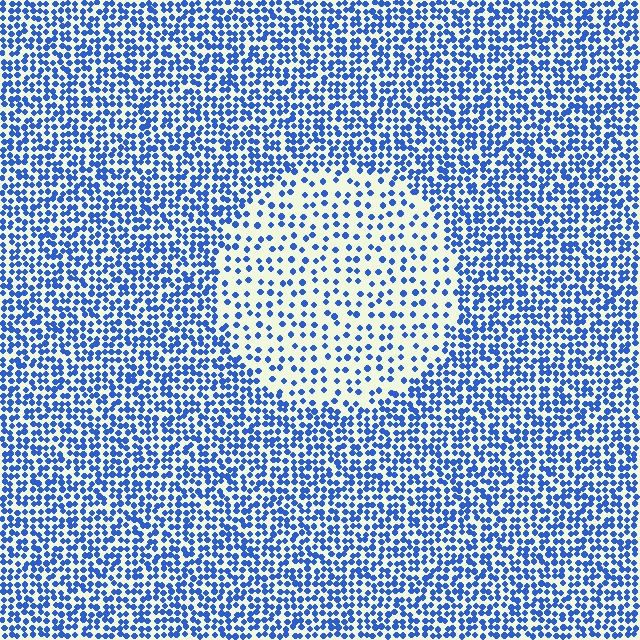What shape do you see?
I see a circle.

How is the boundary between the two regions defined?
The boundary is defined by a change in element density (approximately 2.3x ratio). All elements are the same color, size, and shape.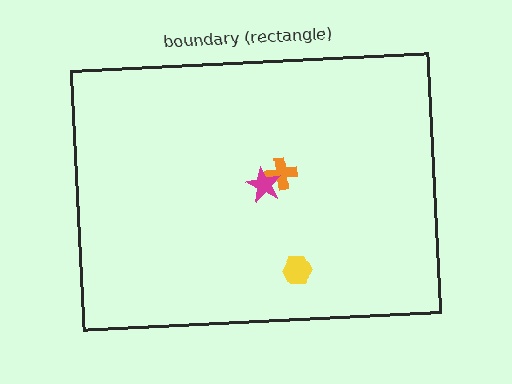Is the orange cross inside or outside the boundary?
Inside.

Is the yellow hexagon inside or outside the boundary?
Inside.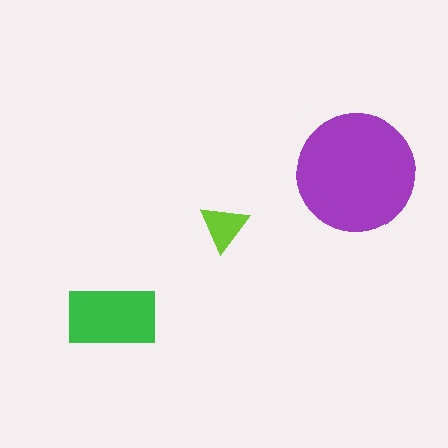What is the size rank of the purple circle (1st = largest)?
1st.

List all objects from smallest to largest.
The lime triangle, the green rectangle, the purple circle.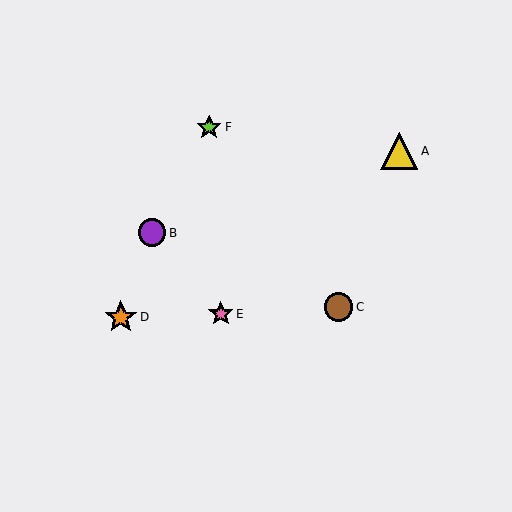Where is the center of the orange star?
The center of the orange star is at (121, 317).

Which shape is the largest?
The yellow triangle (labeled A) is the largest.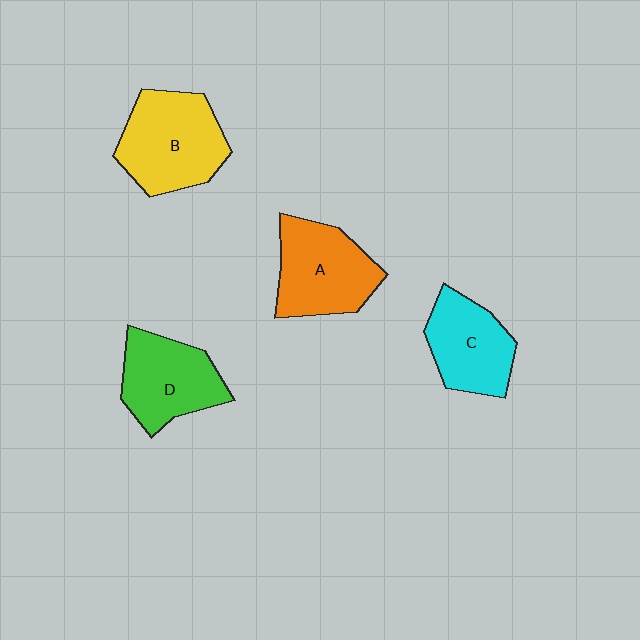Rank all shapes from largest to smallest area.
From largest to smallest: B (yellow), A (orange), D (green), C (cyan).